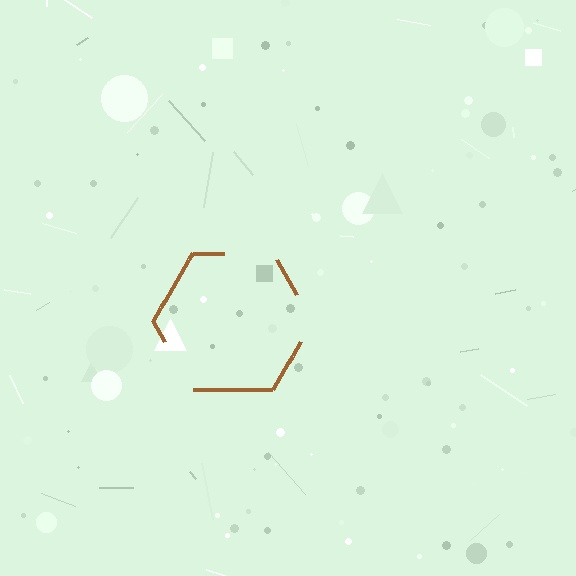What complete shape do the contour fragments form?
The contour fragments form a hexagon.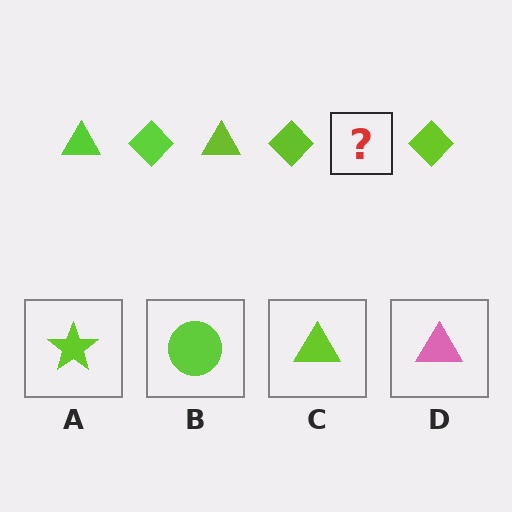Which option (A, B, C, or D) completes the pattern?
C.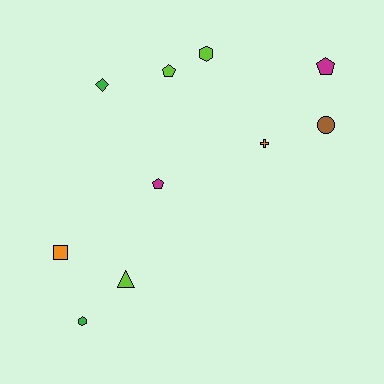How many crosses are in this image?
There is 1 cross.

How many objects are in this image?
There are 10 objects.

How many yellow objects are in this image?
There are no yellow objects.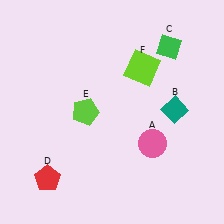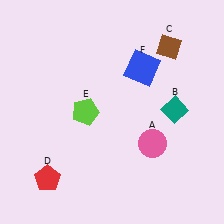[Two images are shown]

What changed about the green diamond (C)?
In Image 1, C is green. In Image 2, it changed to brown.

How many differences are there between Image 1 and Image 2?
There are 2 differences between the two images.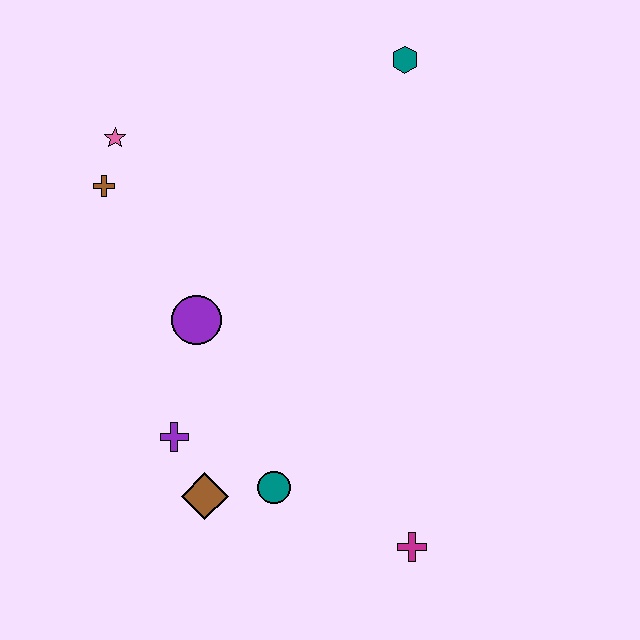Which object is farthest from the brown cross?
The magenta cross is farthest from the brown cross.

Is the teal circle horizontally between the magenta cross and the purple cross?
Yes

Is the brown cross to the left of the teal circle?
Yes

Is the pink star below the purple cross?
No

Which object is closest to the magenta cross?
The teal circle is closest to the magenta cross.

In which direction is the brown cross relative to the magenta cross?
The brown cross is above the magenta cross.